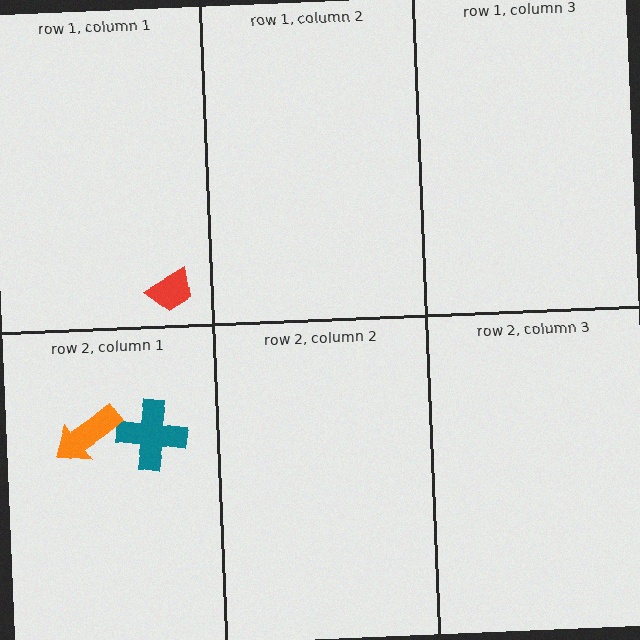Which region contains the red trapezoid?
The row 1, column 1 region.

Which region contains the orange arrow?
The row 2, column 1 region.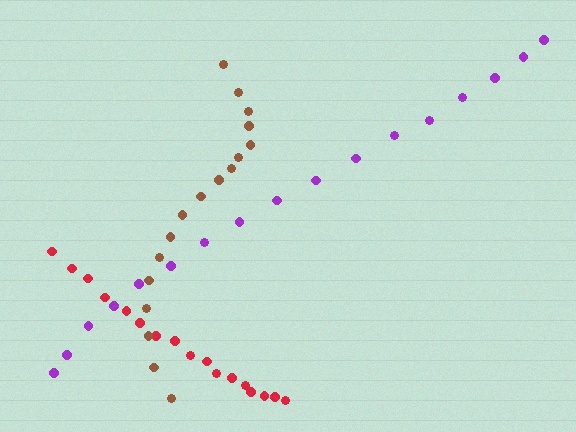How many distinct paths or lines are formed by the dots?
There are 3 distinct paths.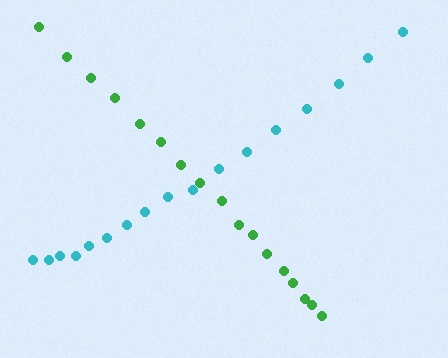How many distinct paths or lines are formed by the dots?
There are 2 distinct paths.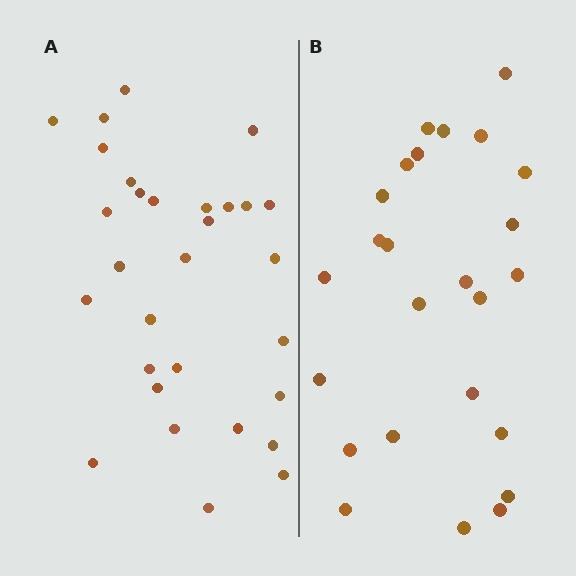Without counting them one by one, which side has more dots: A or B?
Region A (the left region) has more dots.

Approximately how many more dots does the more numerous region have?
Region A has about 5 more dots than region B.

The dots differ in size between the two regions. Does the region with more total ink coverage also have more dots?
No. Region B has more total ink coverage because its dots are larger, but region A actually contains more individual dots. Total area can be misleading — the number of items is what matters here.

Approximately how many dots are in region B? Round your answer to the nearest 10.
About 20 dots. (The exact count is 25, which rounds to 20.)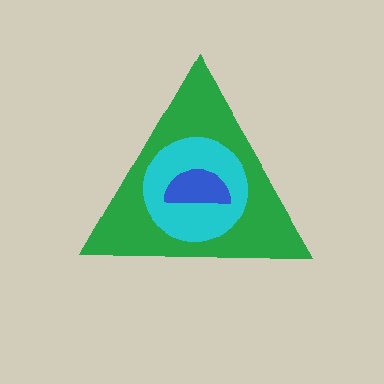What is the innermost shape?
The blue semicircle.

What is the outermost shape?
The green triangle.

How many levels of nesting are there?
3.